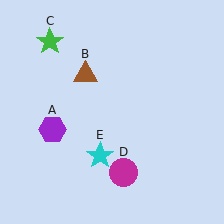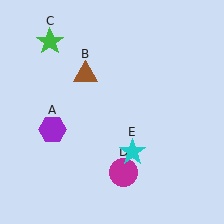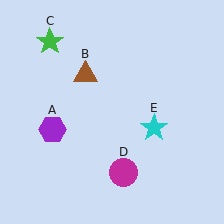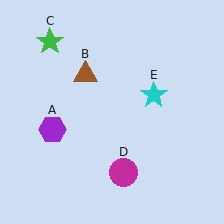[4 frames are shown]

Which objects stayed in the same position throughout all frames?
Purple hexagon (object A) and brown triangle (object B) and green star (object C) and magenta circle (object D) remained stationary.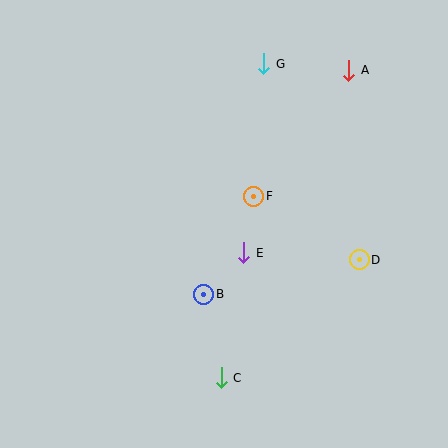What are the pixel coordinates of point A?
Point A is at (349, 70).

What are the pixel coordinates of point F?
Point F is at (254, 196).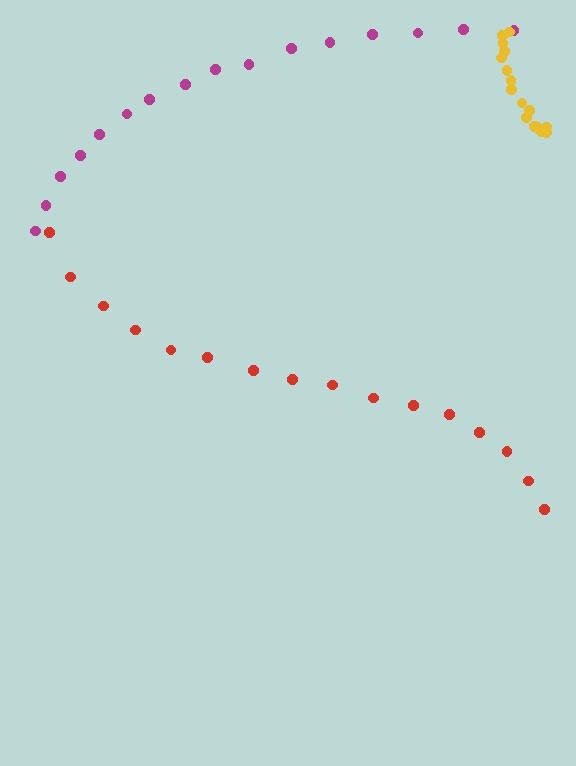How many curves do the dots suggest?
There are 3 distinct paths.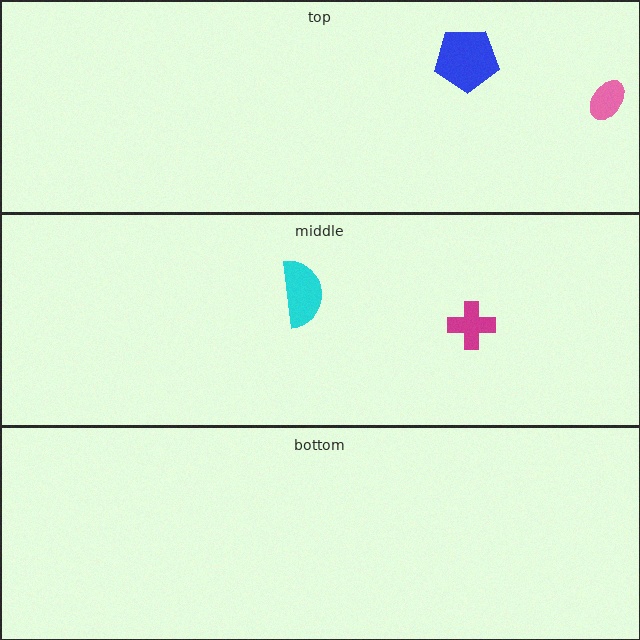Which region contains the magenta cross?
The middle region.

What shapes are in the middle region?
The cyan semicircle, the magenta cross.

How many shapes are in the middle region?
2.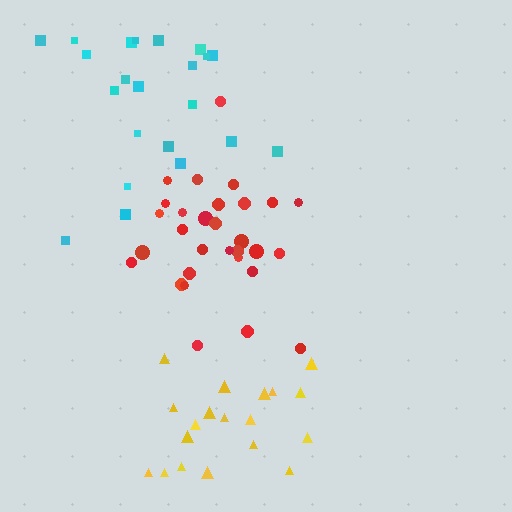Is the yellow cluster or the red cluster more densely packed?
Red.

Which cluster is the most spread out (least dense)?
Cyan.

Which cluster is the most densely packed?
Red.